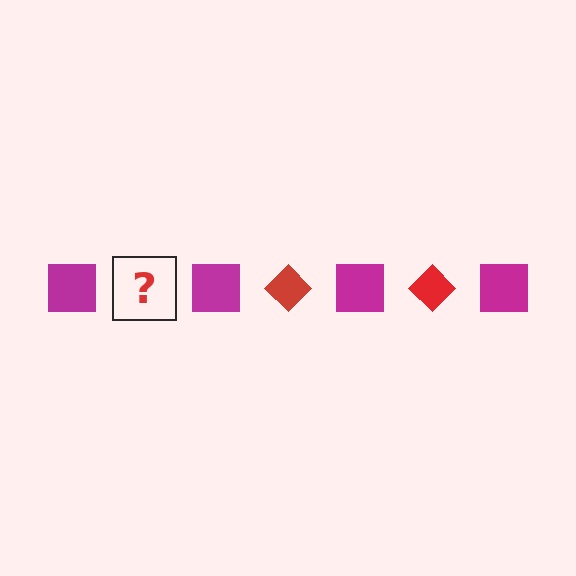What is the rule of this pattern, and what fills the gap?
The rule is that the pattern alternates between magenta square and red diamond. The gap should be filled with a red diamond.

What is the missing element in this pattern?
The missing element is a red diamond.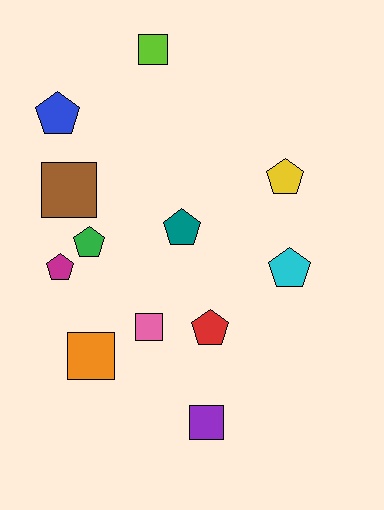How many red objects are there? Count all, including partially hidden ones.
There is 1 red object.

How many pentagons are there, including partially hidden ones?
There are 7 pentagons.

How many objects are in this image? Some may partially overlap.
There are 12 objects.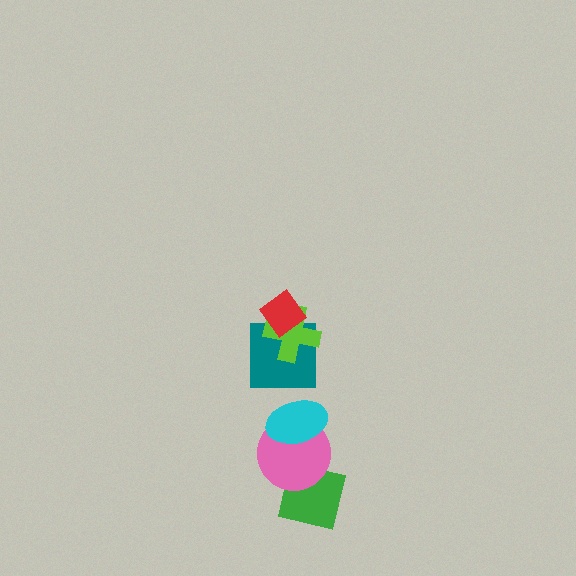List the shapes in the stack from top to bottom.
From top to bottom: the red diamond, the lime cross, the teal square, the cyan ellipse, the pink circle, the green square.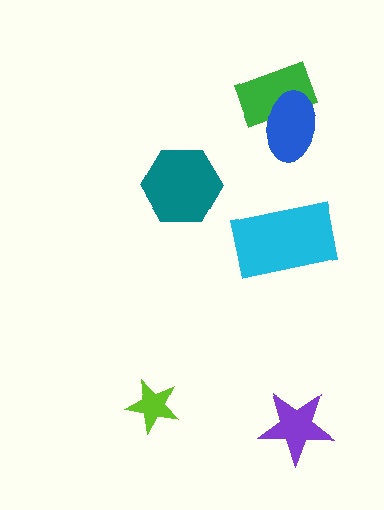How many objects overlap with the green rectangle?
1 object overlaps with the green rectangle.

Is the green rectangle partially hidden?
Yes, it is partially covered by another shape.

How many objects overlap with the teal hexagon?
0 objects overlap with the teal hexagon.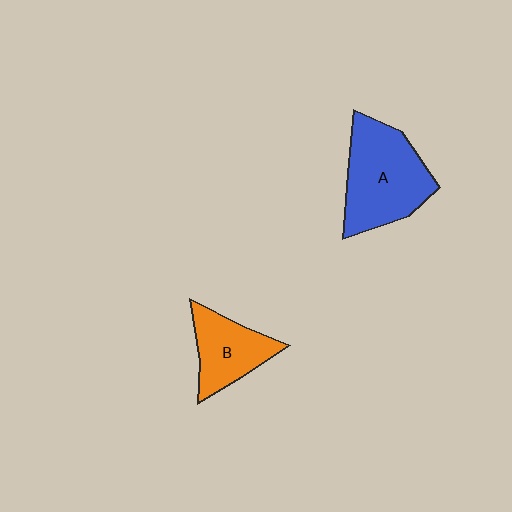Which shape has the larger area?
Shape A (blue).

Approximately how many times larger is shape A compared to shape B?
Approximately 1.6 times.